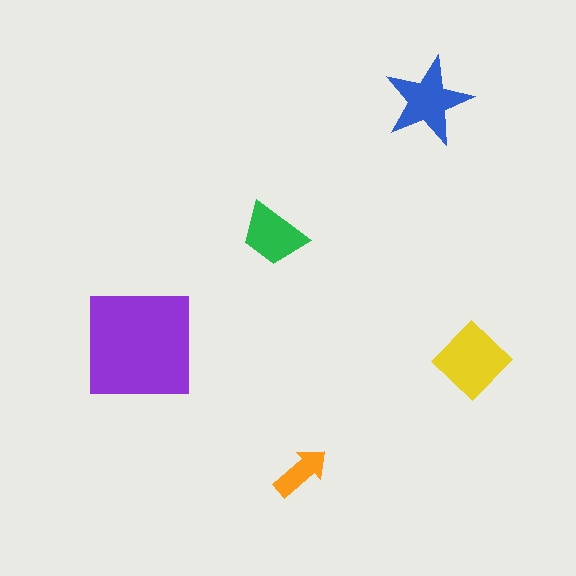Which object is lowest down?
The orange arrow is bottommost.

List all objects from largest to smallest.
The purple square, the yellow diamond, the blue star, the green trapezoid, the orange arrow.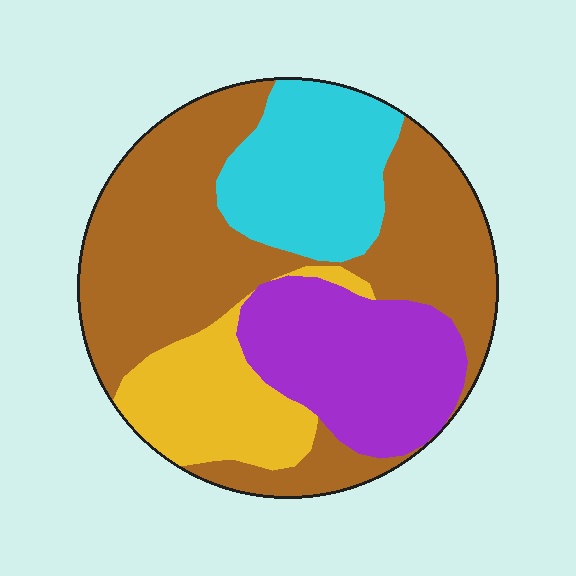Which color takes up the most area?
Brown, at roughly 45%.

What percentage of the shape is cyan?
Cyan takes up between a sixth and a third of the shape.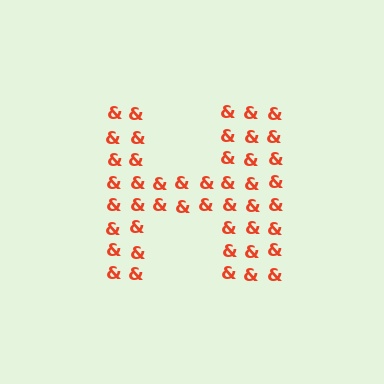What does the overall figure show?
The overall figure shows the letter H.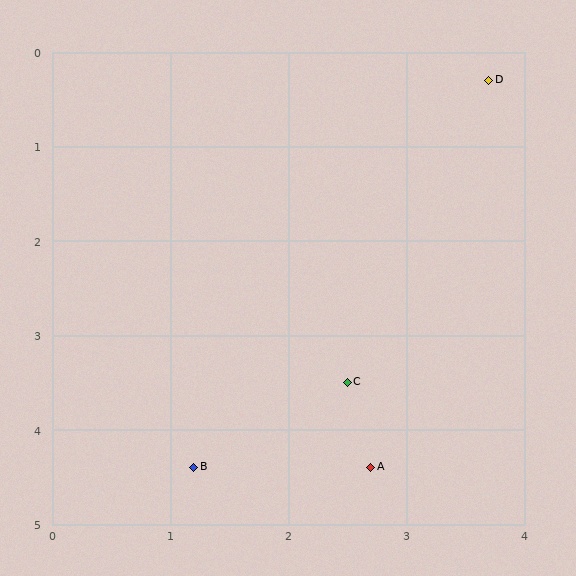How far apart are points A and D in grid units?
Points A and D are about 4.2 grid units apart.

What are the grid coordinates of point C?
Point C is at approximately (2.5, 3.5).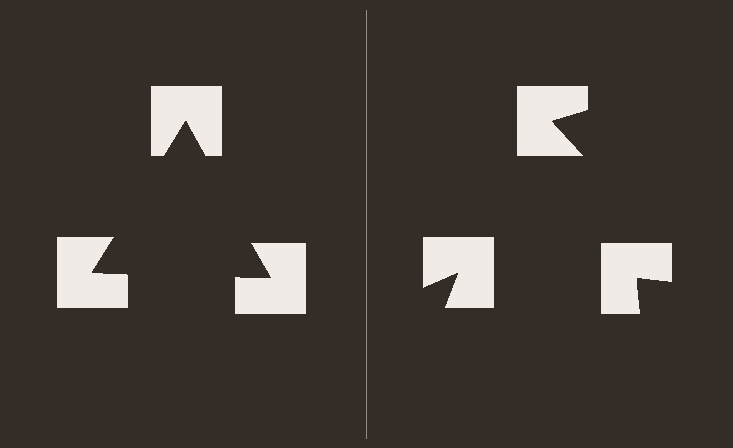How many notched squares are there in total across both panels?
6 — 3 on each side.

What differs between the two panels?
The notched squares are positioned identically on both sides; only the wedge orientations differ. On the left they align to a triangle; on the right they are misaligned.